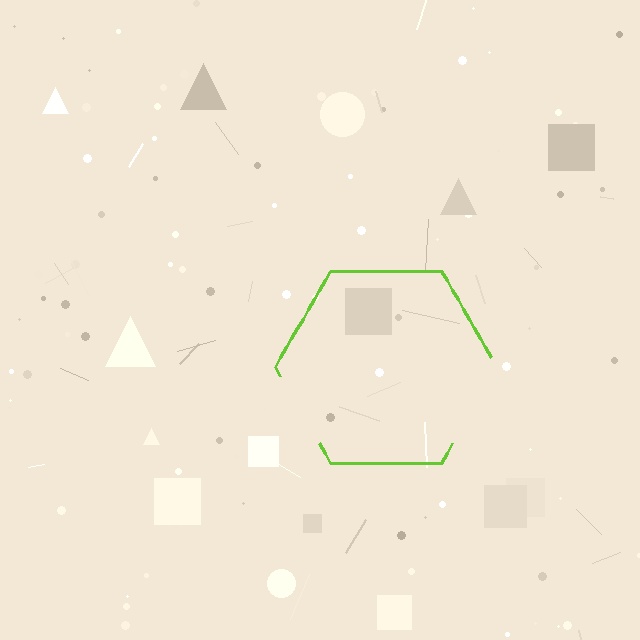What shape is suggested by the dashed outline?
The dashed outline suggests a hexagon.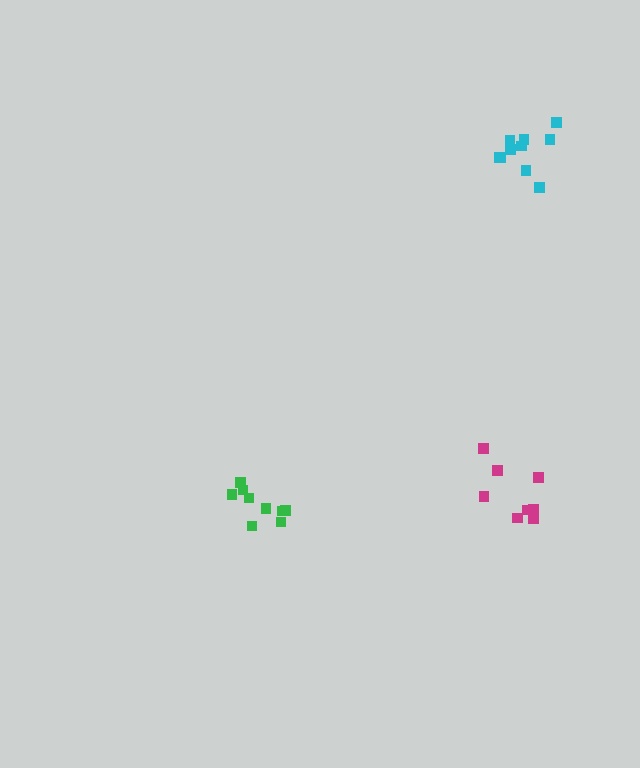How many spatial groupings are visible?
There are 3 spatial groupings.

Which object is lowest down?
The green cluster is bottommost.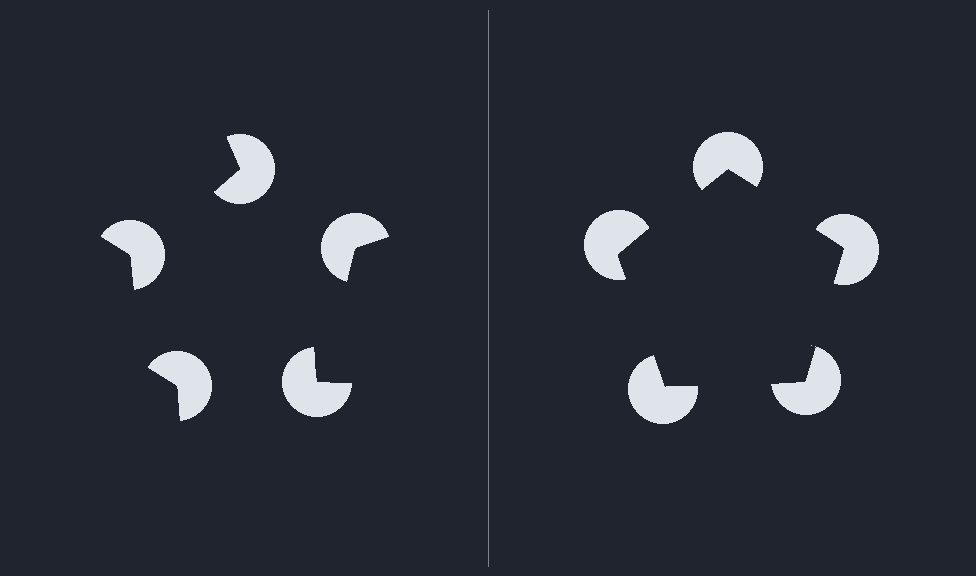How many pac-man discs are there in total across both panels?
10 — 5 on each side.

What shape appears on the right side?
An illusory pentagon.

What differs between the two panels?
The pac-man discs are positioned identically on both sides; only the wedge orientations differ. On the right they align to a pentagon; on the left they are misaligned.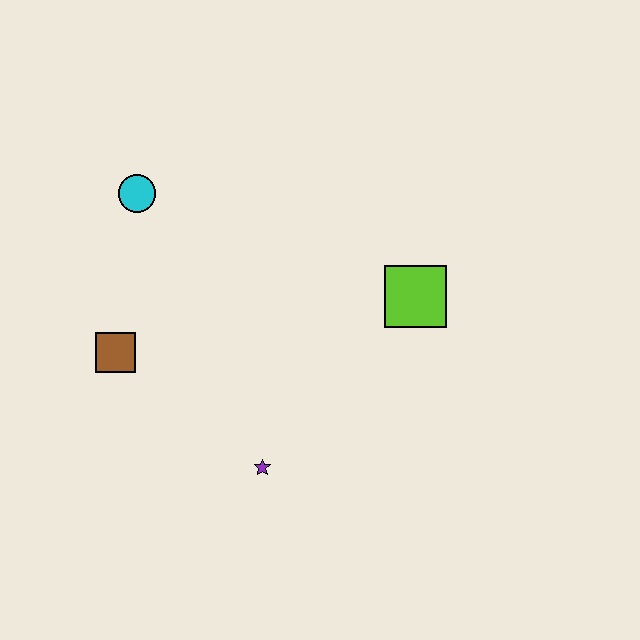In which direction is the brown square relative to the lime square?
The brown square is to the left of the lime square.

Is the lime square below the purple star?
No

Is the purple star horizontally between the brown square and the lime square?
Yes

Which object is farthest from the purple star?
The cyan circle is farthest from the purple star.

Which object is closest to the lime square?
The purple star is closest to the lime square.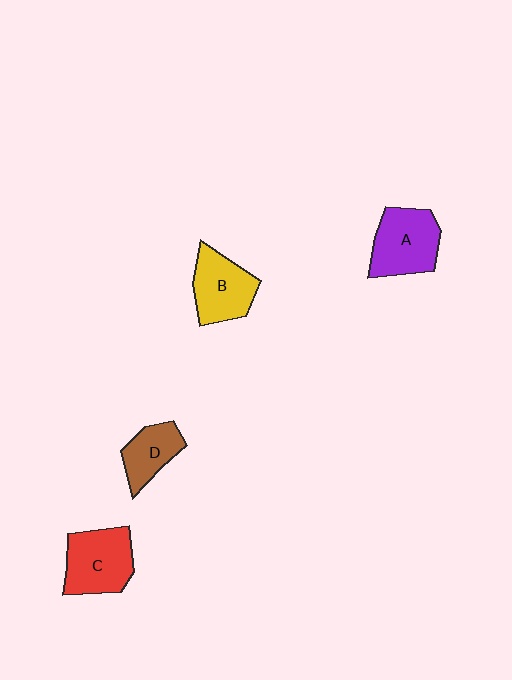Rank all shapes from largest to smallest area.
From largest to smallest: A (purple), C (red), B (yellow), D (brown).